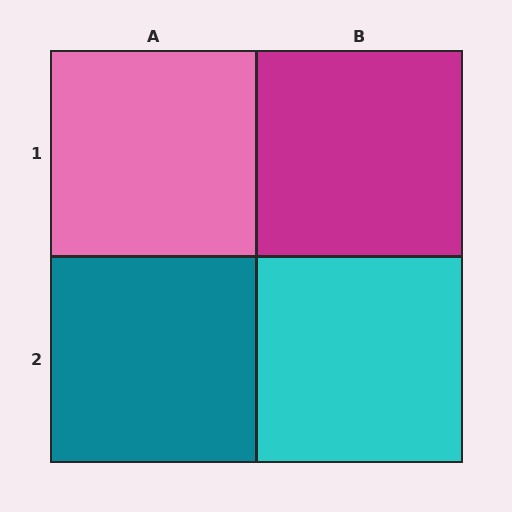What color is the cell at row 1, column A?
Pink.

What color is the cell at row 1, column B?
Magenta.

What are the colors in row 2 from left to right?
Teal, cyan.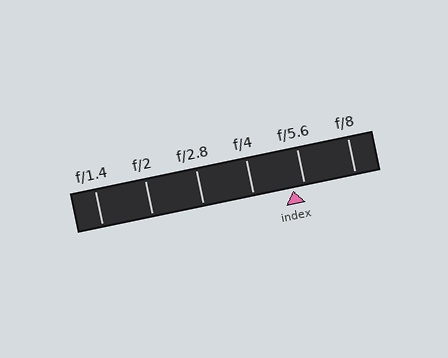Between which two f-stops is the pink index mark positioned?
The index mark is between f/4 and f/5.6.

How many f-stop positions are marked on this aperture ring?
There are 6 f-stop positions marked.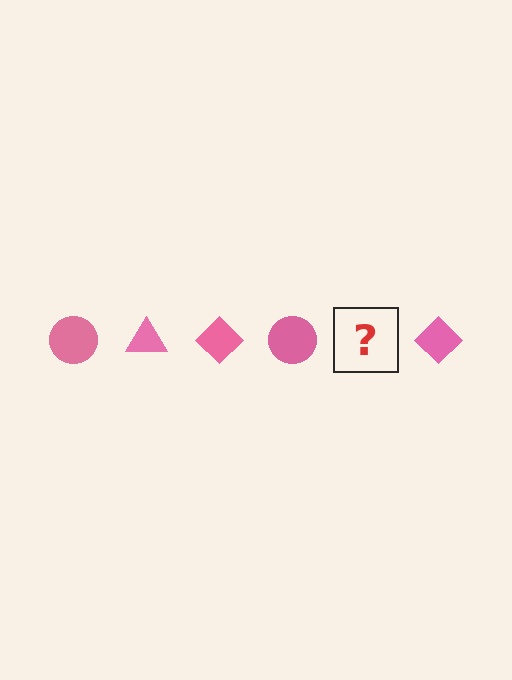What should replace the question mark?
The question mark should be replaced with a pink triangle.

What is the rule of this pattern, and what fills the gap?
The rule is that the pattern cycles through circle, triangle, diamond shapes in pink. The gap should be filled with a pink triangle.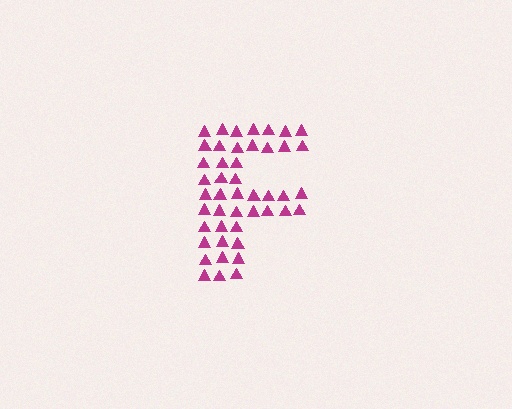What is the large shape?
The large shape is the letter F.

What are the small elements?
The small elements are triangles.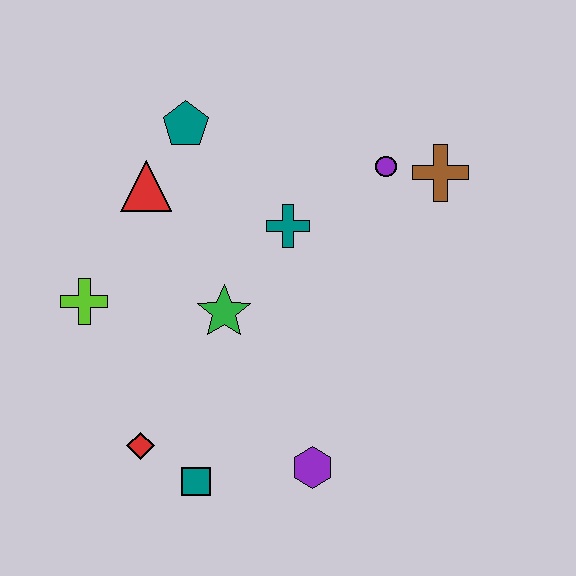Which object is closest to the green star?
The teal cross is closest to the green star.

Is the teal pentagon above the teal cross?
Yes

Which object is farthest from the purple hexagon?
The teal pentagon is farthest from the purple hexagon.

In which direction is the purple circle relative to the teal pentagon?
The purple circle is to the right of the teal pentagon.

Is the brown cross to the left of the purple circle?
No